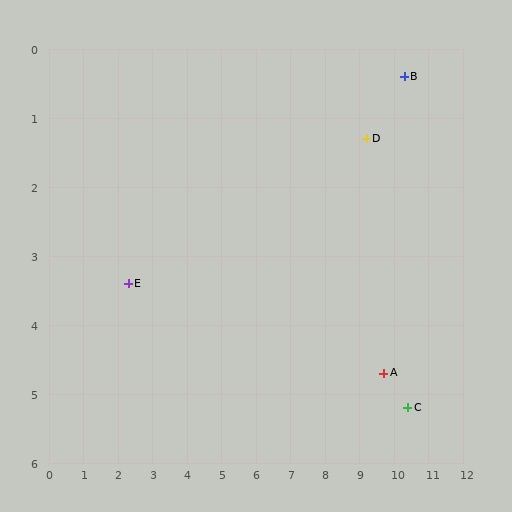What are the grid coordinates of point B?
Point B is at approximately (10.3, 0.4).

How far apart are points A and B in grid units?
Points A and B are about 4.3 grid units apart.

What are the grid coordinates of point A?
Point A is at approximately (9.7, 4.7).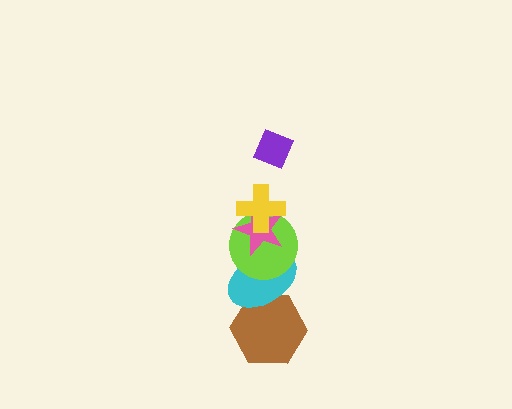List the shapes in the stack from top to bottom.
From top to bottom: the purple diamond, the yellow cross, the pink star, the lime circle, the cyan ellipse, the brown hexagon.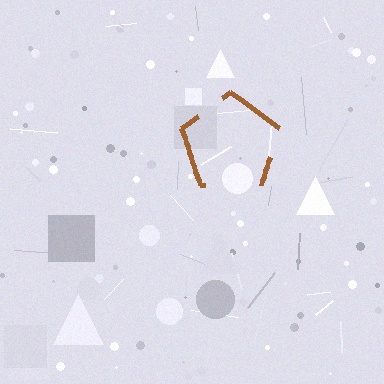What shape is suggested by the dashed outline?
The dashed outline suggests a pentagon.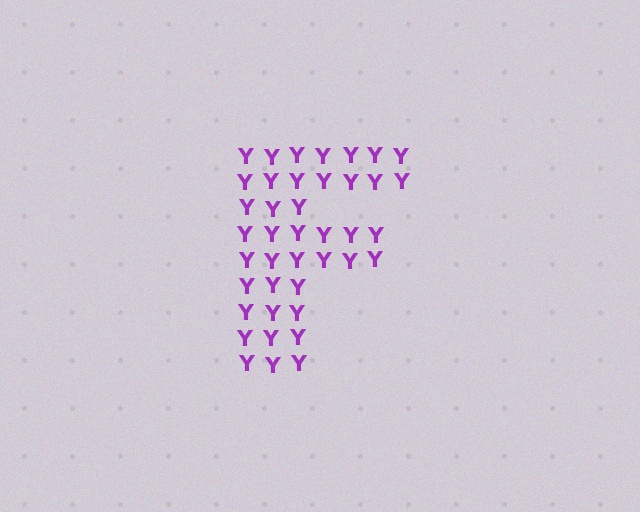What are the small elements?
The small elements are letter Y's.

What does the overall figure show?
The overall figure shows the letter F.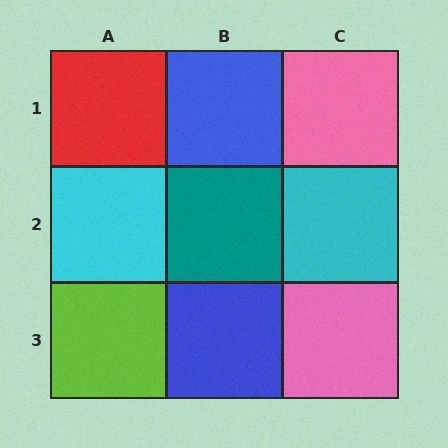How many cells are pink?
2 cells are pink.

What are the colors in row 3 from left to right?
Lime, blue, pink.